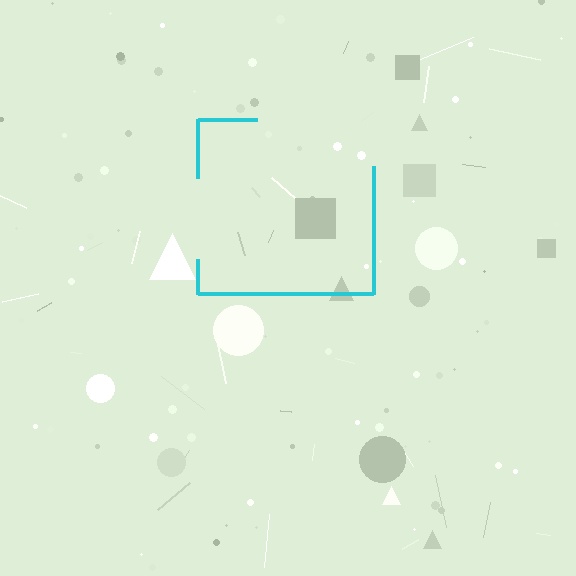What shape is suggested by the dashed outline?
The dashed outline suggests a square.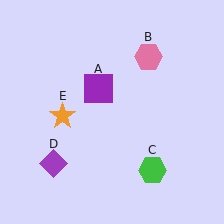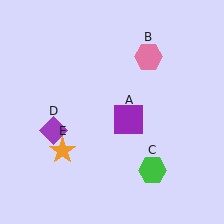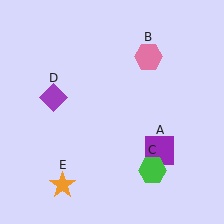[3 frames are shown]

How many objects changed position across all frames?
3 objects changed position: purple square (object A), purple diamond (object D), orange star (object E).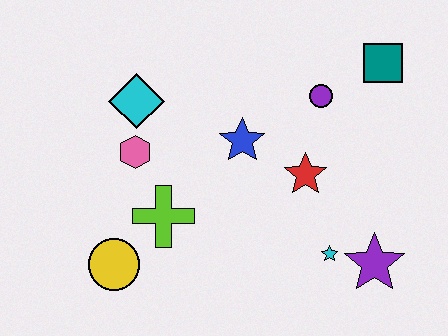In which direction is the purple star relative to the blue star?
The purple star is to the right of the blue star.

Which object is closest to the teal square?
The purple circle is closest to the teal square.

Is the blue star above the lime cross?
Yes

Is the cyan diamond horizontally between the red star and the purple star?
No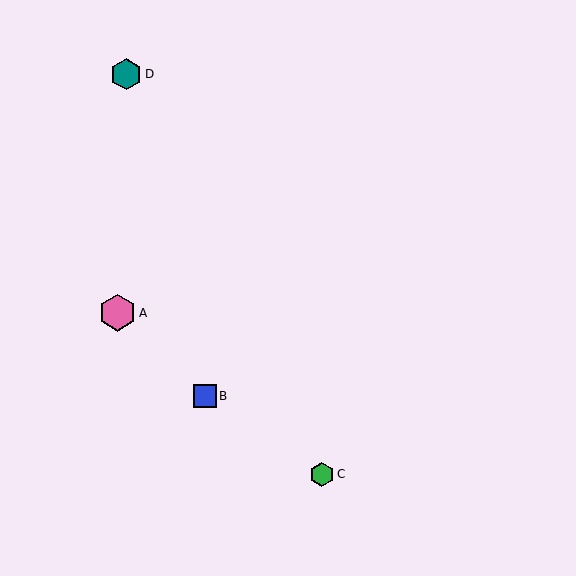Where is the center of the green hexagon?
The center of the green hexagon is at (322, 474).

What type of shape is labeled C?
Shape C is a green hexagon.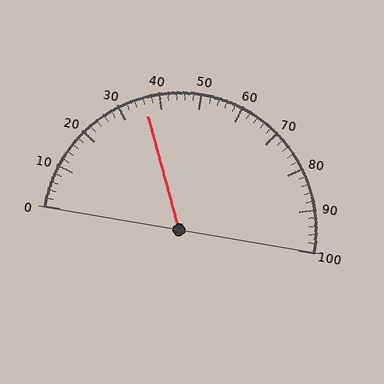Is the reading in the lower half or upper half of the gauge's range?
The reading is in the lower half of the range (0 to 100).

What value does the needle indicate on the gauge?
The needle indicates approximately 36.